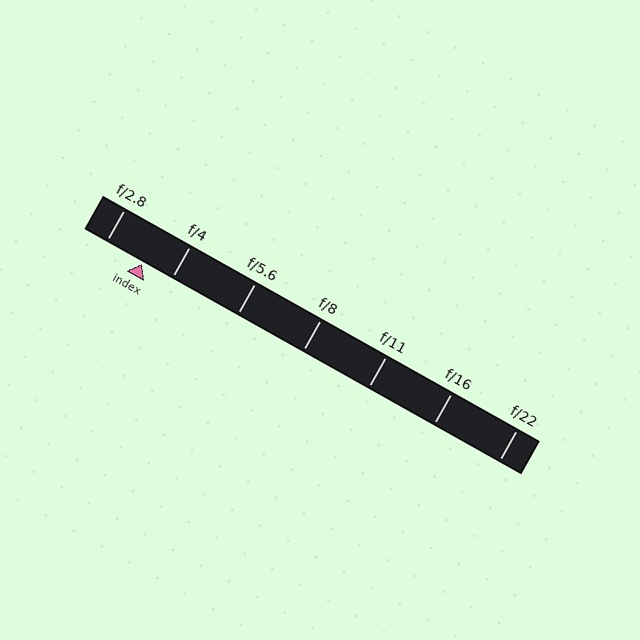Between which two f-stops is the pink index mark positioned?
The index mark is between f/2.8 and f/4.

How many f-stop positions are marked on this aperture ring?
There are 7 f-stop positions marked.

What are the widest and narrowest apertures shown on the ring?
The widest aperture shown is f/2.8 and the narrowest is f/22.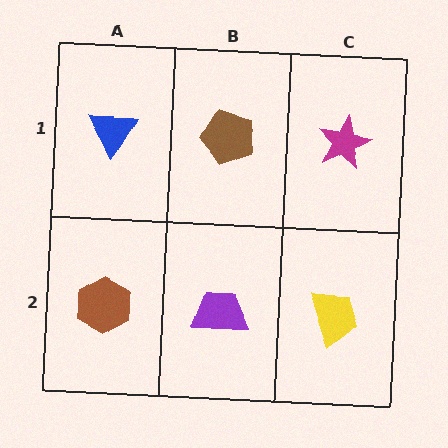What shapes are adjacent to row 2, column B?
A brown pentagon (row 1, column B), a brown hexagon (row 2, column A), a yellow trapezoid (row 2, column C).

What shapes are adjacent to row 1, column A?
A brown hexagon (row 2, column A), a brown pentagon (row 1, column B).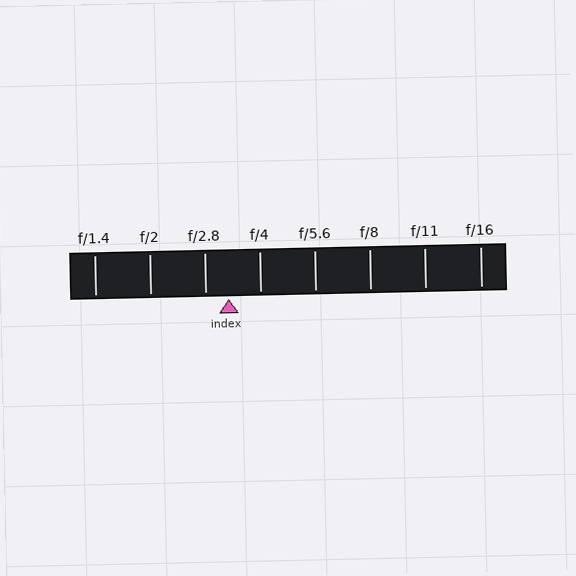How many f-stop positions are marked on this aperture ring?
There are 8 f-stop positions marked.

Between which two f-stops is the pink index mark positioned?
The index mark is between f/2.8 and f/4.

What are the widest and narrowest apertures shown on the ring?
The widest aperture shown is f/1.4 and the narrowest is f/16.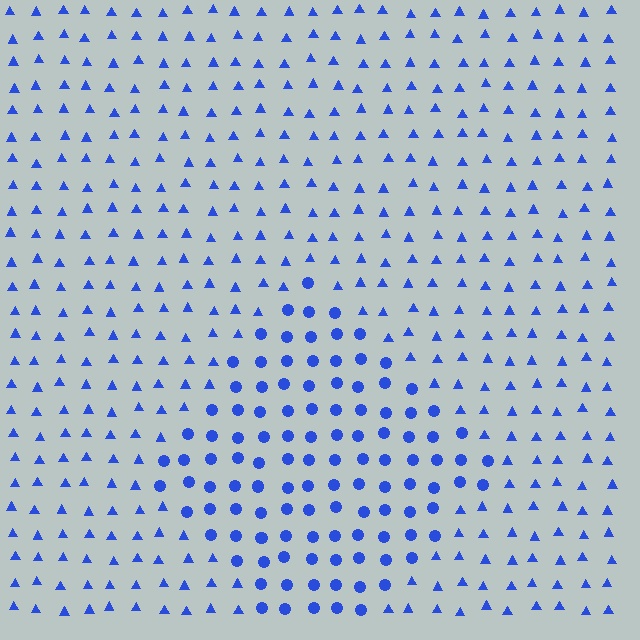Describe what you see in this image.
The image is filled with small blue elements arranged in a uniform grid. A diamond-shaped region contains circles, while the surrounding area contains triangles. The boundary is defined purely by the change in element shape.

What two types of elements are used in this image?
The image uses circles inside the diamond region and triangles outside it.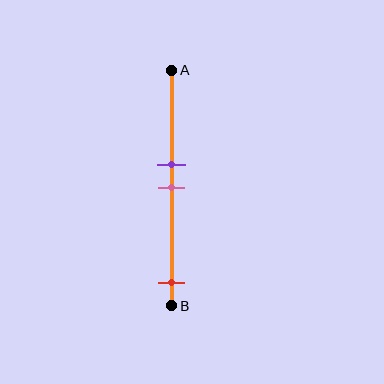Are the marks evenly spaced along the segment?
No, the marks are not evenly spaced.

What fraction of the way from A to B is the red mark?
The red mark is approximately 90% (0.9) of the way from A to B.